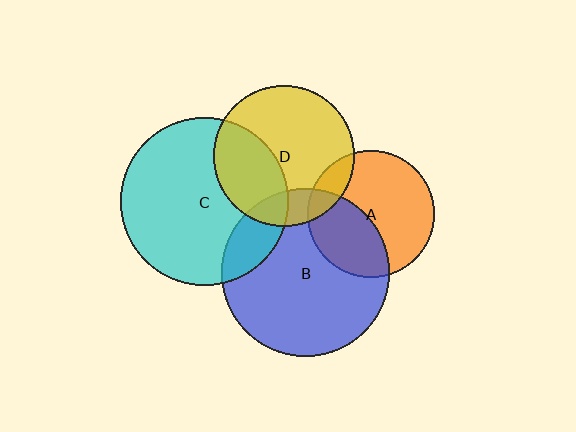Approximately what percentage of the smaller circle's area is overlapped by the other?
Approximately 35%.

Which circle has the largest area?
Circle B (blue).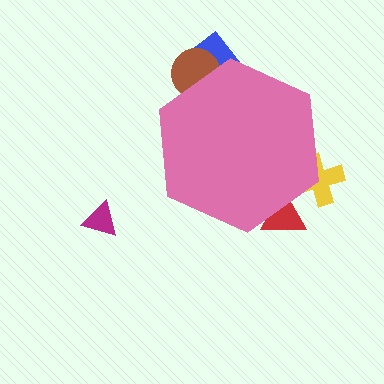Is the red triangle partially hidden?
Yes, the red triangle is partially hidden behind the pink hexagon.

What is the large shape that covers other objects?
A pink hexagon.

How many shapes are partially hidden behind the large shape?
4 shapes are partially hidden.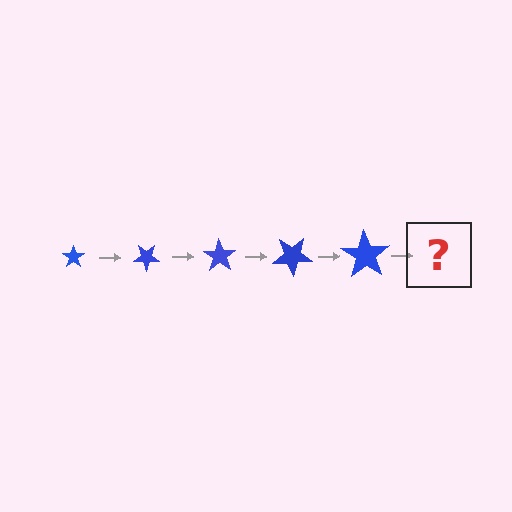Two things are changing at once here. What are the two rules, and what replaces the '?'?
The two rules are that the star grows larger each step and it rotates 35 degrees each step. The '?' should be a star, larger than the previous one and rotated 175 degrees from the start.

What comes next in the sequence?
The next element should be a star, larger than the previous one and rotated 175 degrees from the start.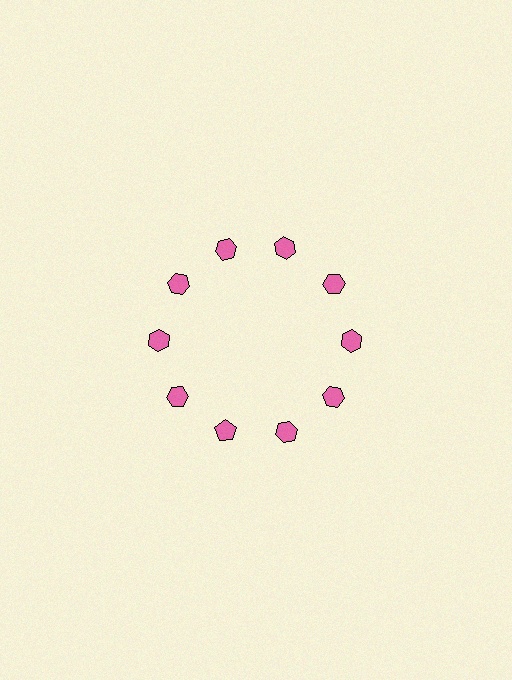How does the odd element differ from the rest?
It has a different shape: pentagon instead of hexagon.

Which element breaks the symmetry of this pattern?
The pink pentagon at roughly the 7 o'clock position breaks the symmetry. All other shapes are pink hexagons.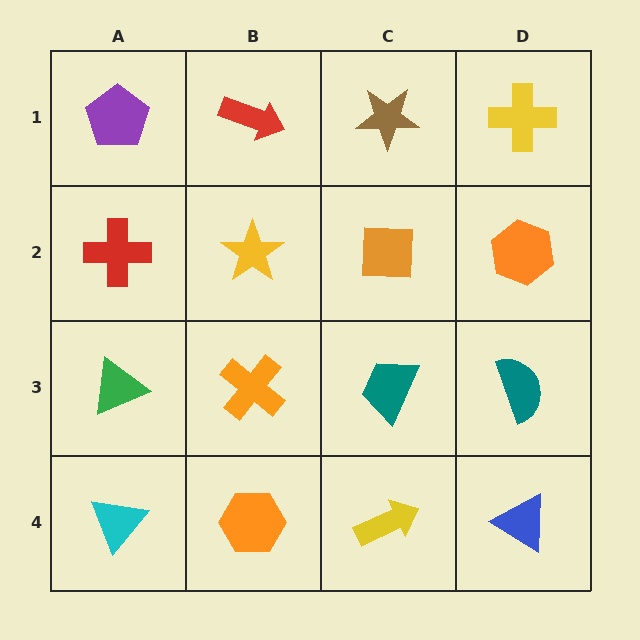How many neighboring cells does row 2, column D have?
3.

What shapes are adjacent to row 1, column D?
An orange hexagon (row 2, column D), a brown star (row 1, column C).